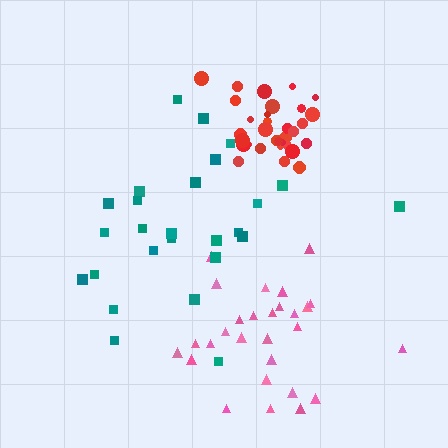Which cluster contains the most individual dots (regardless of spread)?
Red (33).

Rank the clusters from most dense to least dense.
red, pink, teal.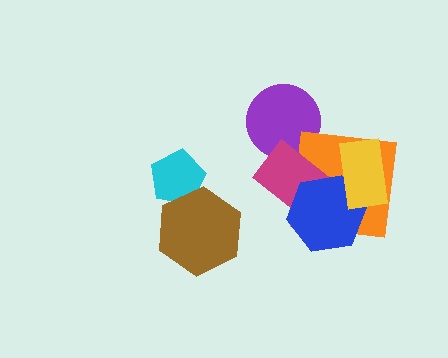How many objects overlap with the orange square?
3 objects overlap with the orange square.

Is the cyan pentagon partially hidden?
Yes, it is partially covered by another shape.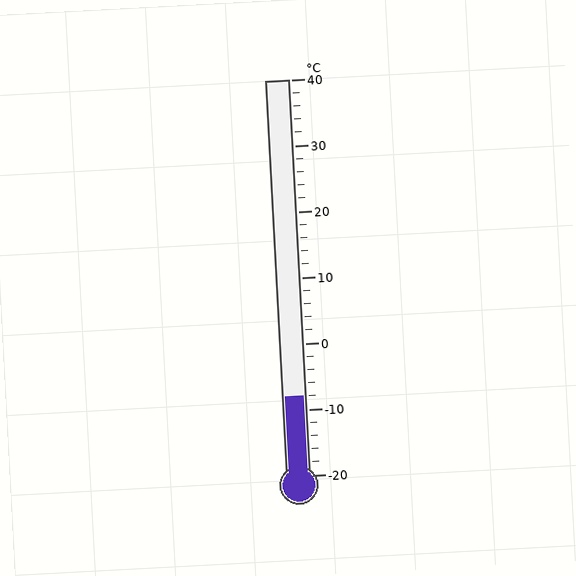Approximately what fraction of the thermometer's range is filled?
The thermometer is filled to approximately 20% of its range.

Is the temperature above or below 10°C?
The temperature is below 10°C.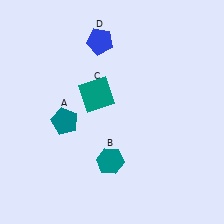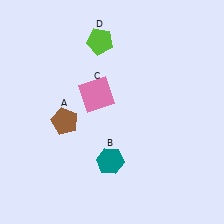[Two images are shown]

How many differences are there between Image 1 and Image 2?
There are 3 differences between the two images.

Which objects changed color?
A changed from teal to brown. C changed from teal to pink. D changed from blue to lime.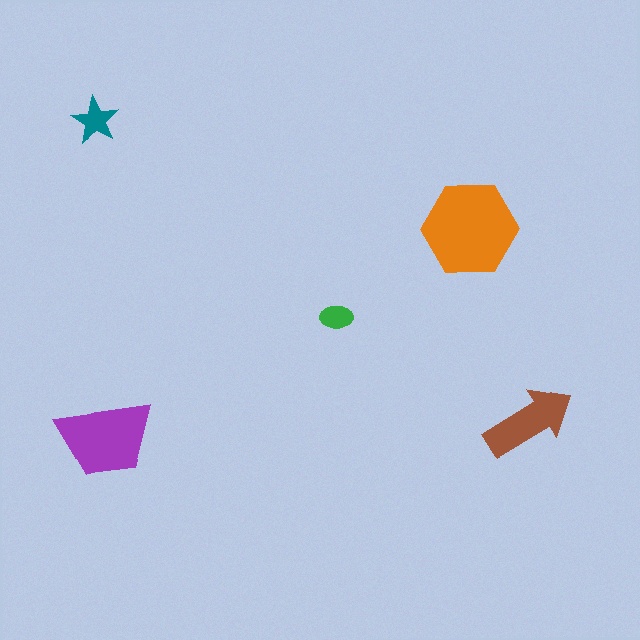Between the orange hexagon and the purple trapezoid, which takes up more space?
The orange hexagon.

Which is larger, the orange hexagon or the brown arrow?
The orange hexagon.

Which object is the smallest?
The green ellipse.